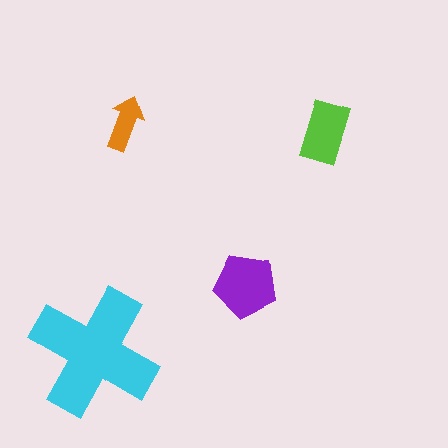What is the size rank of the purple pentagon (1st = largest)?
2nd.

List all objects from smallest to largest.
The orange arrow, the lime rectangle, the purple pentagon, the cyan cross.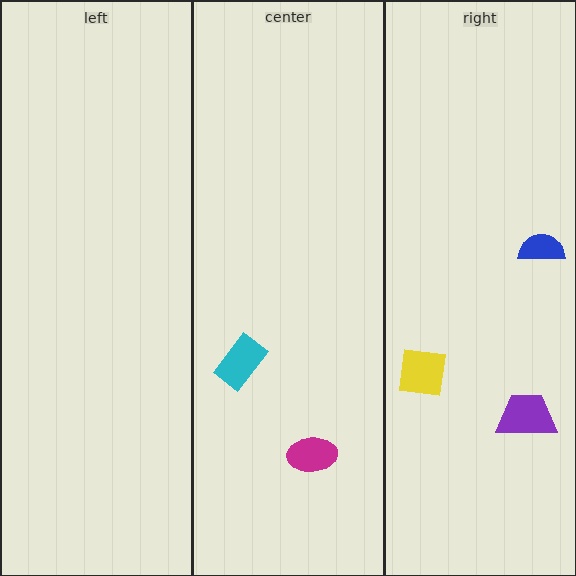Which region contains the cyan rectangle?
The center region.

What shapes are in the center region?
The cyan rectangle, the magenta ellipse.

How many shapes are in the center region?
2.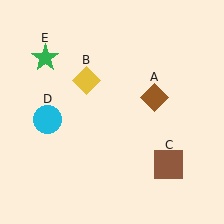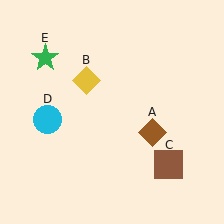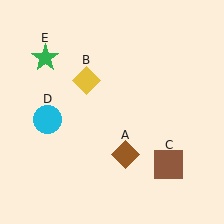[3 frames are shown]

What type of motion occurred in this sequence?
The brown diamond (object A) rotated clockwise around the center of the scene.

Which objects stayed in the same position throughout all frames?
Yellow diamond (object B) and brown square (object C) and cyan circle (object D) and green star (object E) remained stationary.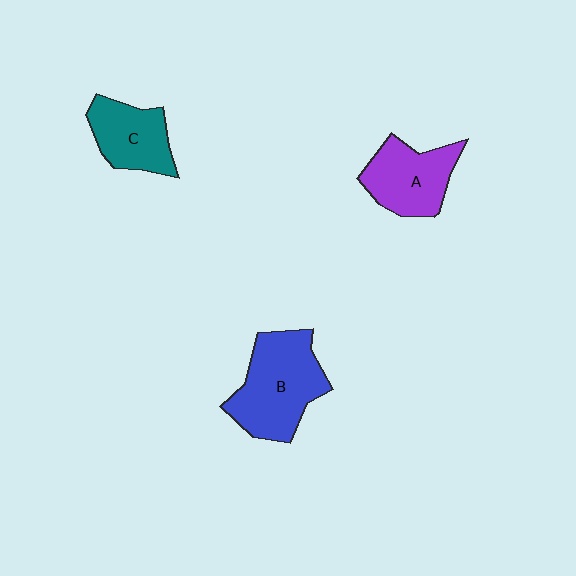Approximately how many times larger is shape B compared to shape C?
Approximately 1.5 times.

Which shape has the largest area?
Shape B (blue).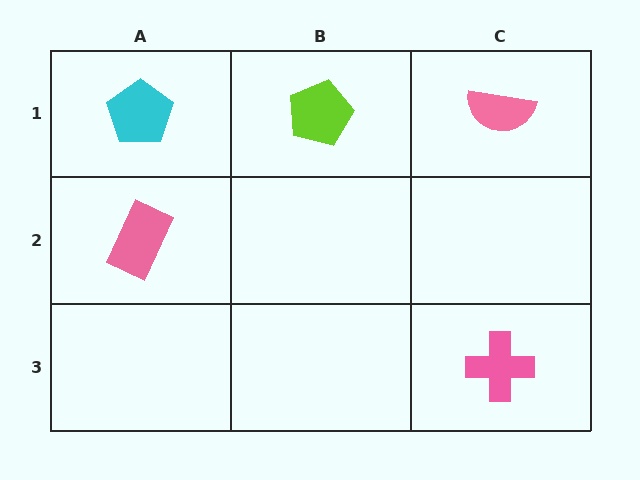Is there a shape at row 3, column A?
No, that cell is empty.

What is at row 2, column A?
A pink rectangle.